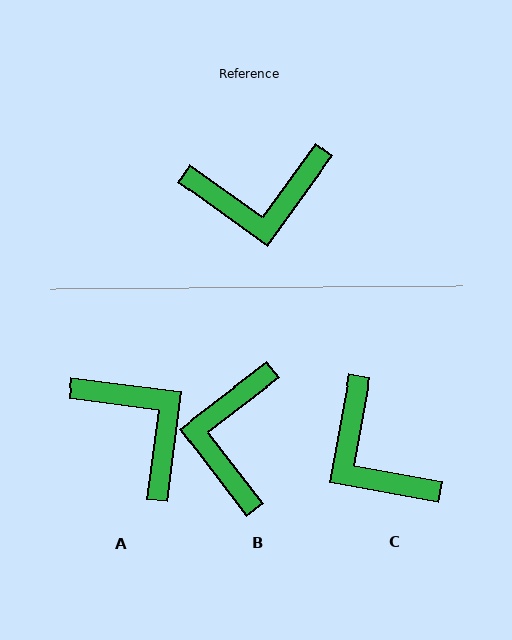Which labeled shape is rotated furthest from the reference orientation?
A, about 118 degrees away.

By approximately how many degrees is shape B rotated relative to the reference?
Approximately 107 degrees clockwise.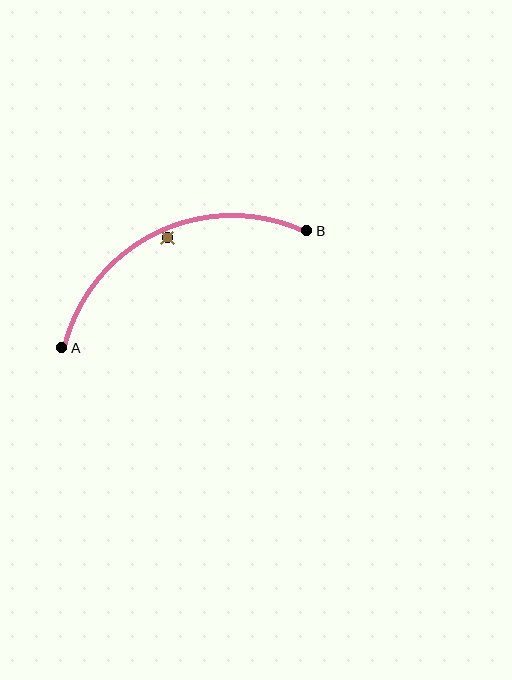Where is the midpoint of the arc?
The arc midpoint is the point on the curve farthest from the straight line joining A and B. It sits above that line.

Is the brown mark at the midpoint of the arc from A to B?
No — the brown mark does not lie on the arc at all. It sits slightly inside the curve.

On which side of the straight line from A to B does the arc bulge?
The arc bulges above the straight line connecting A and B.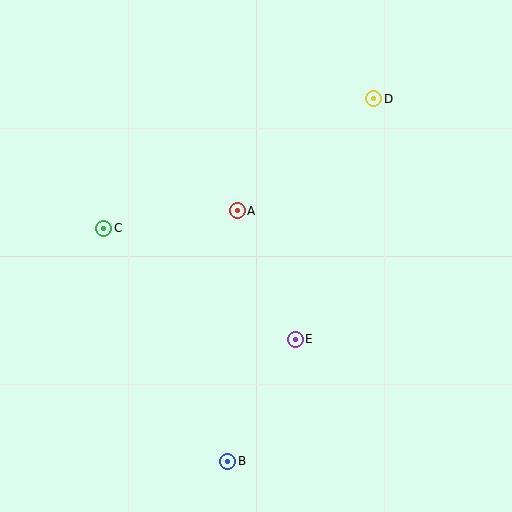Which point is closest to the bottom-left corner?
Point B is closest to the bottom-left corner.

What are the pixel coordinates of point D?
Point D is at (374, 99).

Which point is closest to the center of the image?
Point A at (237, 211) is closest to the center.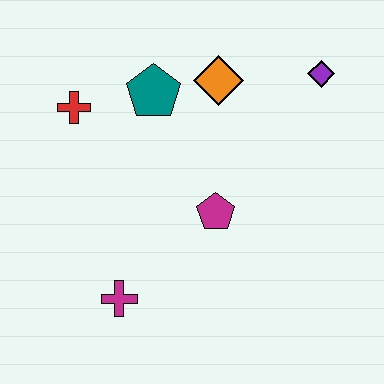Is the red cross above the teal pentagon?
No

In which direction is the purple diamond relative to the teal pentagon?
The purple diamond is to the right of the teal pentagon.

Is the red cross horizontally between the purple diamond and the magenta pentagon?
No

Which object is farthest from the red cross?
The purple diamond is farthest from the red cross.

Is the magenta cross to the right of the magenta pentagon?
No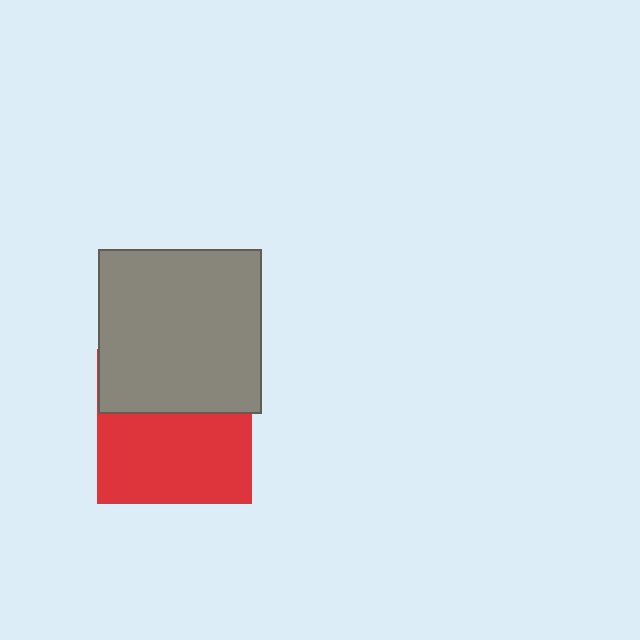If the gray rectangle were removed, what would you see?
You would see the complete red square.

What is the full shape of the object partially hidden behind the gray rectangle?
The partially hidden object is a red square.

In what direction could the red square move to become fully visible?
The red square could move down. That would shift it out from behind the gray rectangle entirely.